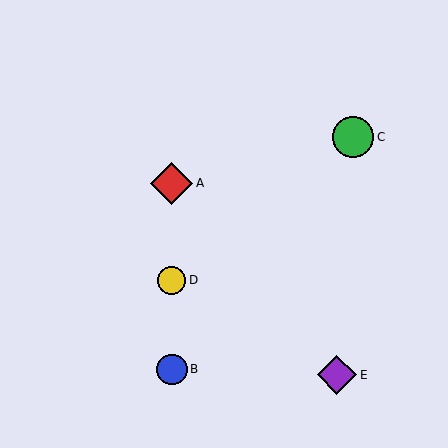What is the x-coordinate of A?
Object A is at x≈172.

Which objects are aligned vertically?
Objects A, B, D are aligned vertically.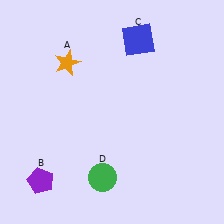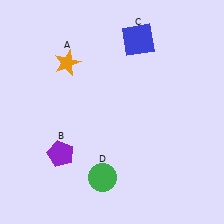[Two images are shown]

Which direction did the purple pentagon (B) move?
The purple pentagon (B) moved up.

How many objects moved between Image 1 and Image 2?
1 object moved between the two images.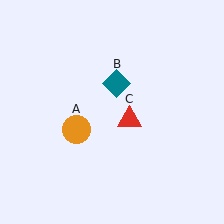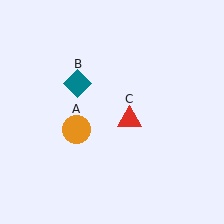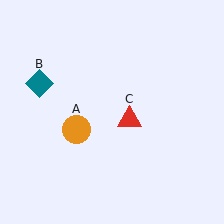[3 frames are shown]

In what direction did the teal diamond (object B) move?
The teal diamond (object B) moved left.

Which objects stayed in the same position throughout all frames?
Orange circle (object A) and red triangle (object C) remained stationary.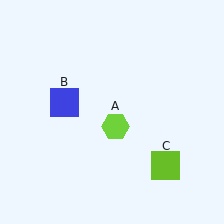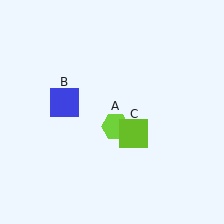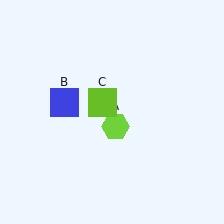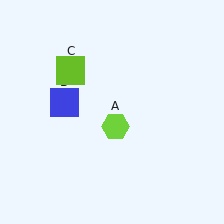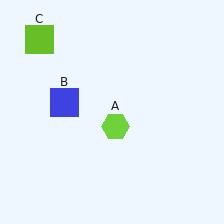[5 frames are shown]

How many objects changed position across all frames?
1 object changed position: lime square (object C).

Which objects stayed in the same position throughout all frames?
Lime hexagon (object A) and blue square (object B) remained stationary.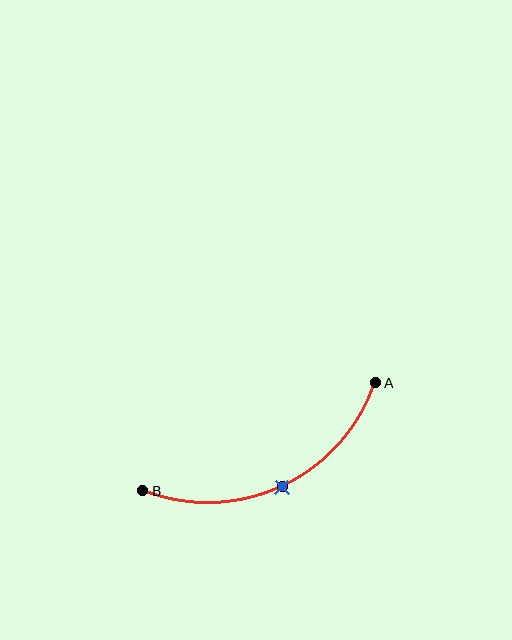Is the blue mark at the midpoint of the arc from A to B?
Yes. The blue mark lies on the arc at equal arc-length from both A and B — it is the arc midpoint.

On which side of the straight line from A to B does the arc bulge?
The arc bulges below the straight line connecting A and B.